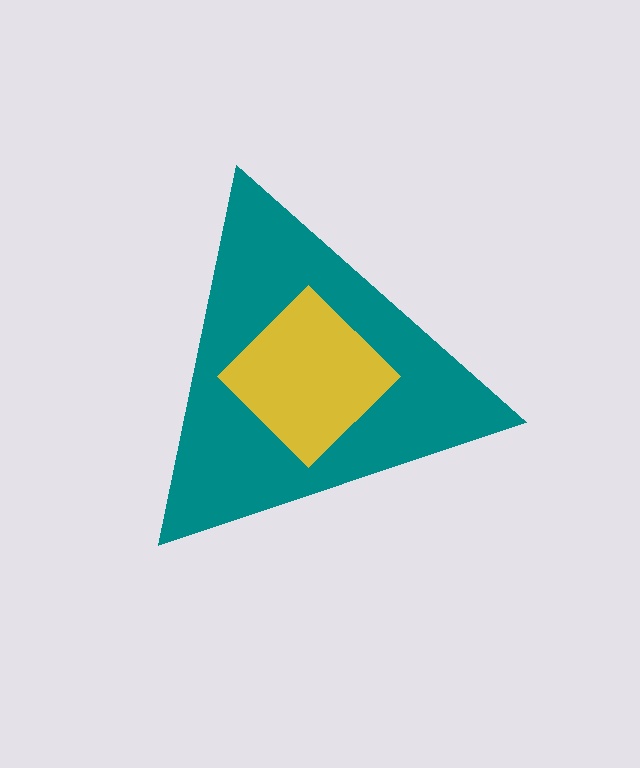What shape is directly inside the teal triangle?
The yellow diamond.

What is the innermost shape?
The yellow diamond.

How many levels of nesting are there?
2.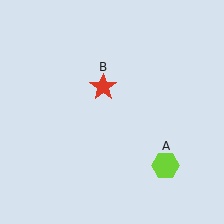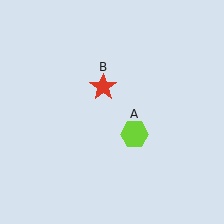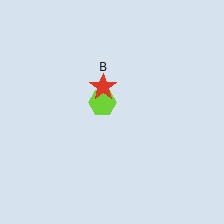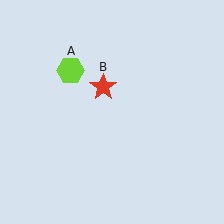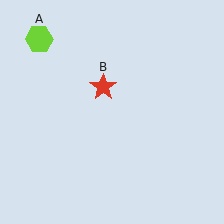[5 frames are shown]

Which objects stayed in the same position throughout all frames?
Red star (object B) remained stationary.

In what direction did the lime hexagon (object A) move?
The lime hexagon (object A) moved up and to the left.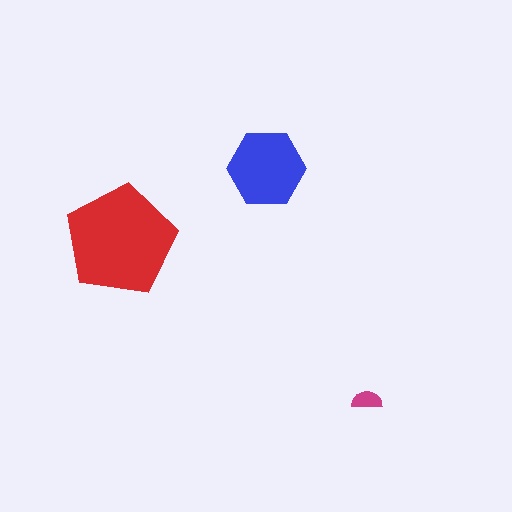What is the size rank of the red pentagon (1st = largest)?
1st.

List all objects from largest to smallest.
The red pentagon, the blue hexagon, the magenta semicircle.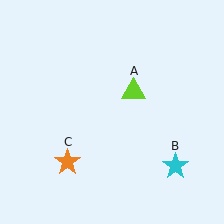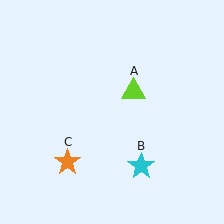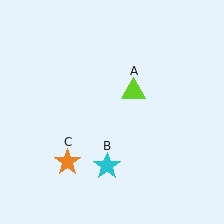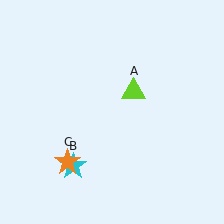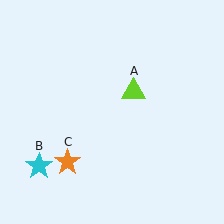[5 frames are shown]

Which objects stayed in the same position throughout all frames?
Lime triangle (object A) and orange star (object C) remained stationary.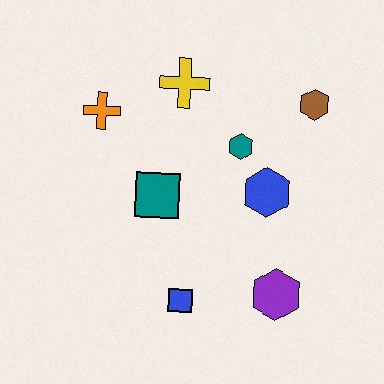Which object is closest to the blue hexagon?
The teal hexagon is closest to the blue hexagon.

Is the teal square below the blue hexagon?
Yes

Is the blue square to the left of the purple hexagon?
Yes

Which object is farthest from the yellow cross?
The purple hexagon is farthest from the yellow cross.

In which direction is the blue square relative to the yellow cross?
The blue square is below the yellow cross.